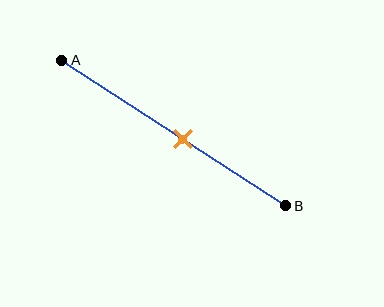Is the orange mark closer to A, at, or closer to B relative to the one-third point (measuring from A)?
The orange mark is closer to point B than the one-third point of segment AB.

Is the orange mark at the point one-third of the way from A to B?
No, the mark is at about 55% from A, not at the 33% one-third point.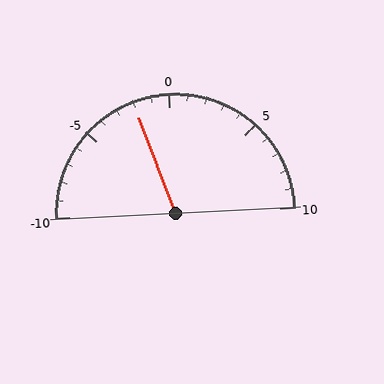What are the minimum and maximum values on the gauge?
The gauge ranges from -10 to 10.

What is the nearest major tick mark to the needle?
The nearest major tick mark is 0.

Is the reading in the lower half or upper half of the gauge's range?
The reading is in the lower half of the range (-10 to 10).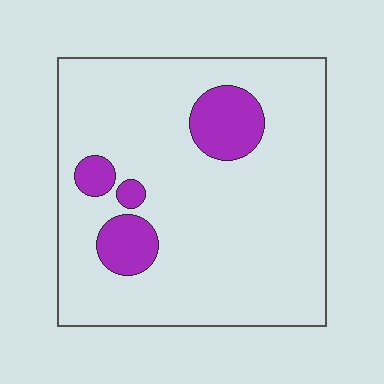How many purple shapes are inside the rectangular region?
4.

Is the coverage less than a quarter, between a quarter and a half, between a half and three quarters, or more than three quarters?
Less than a quarter.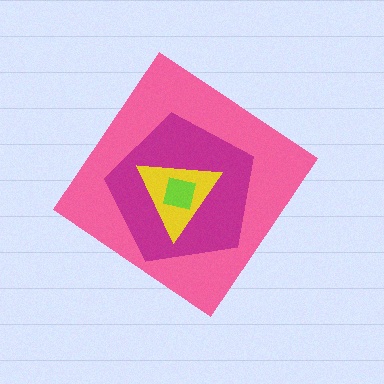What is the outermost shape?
The pink diamond.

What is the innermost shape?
The lime square.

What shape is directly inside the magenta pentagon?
The yellow triangle.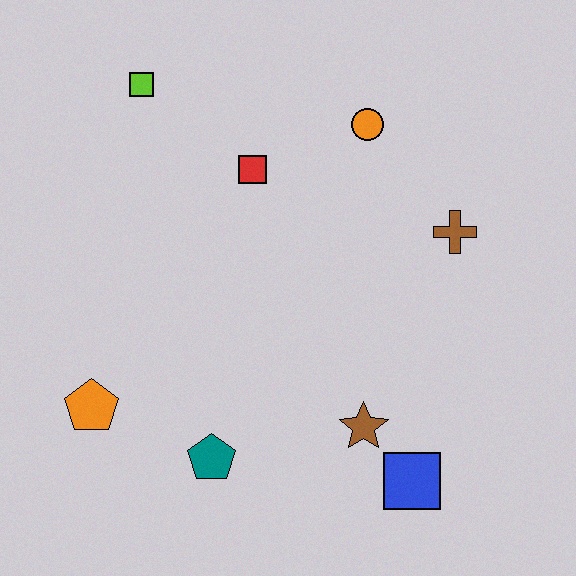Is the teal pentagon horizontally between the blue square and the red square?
No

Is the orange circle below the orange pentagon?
No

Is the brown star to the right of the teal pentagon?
Yes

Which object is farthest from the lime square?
The blue square is farthest from the lime square.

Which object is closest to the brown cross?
The orange circle is closest to the brown cross.